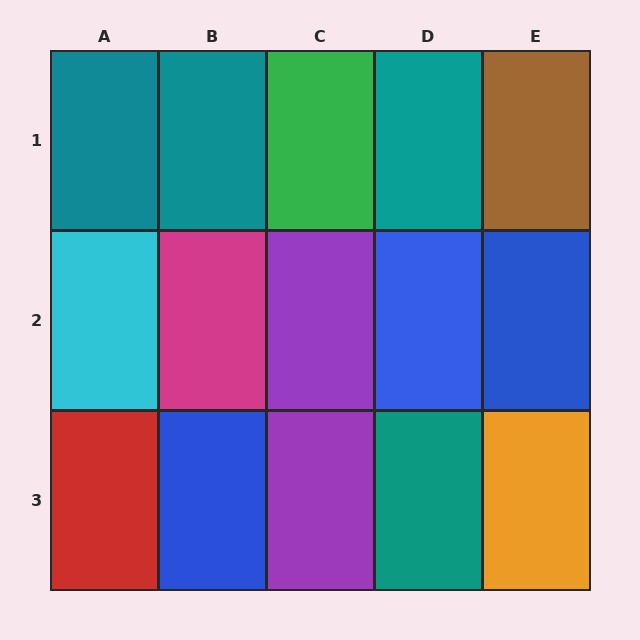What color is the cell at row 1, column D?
Teal.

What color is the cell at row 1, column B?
Teal.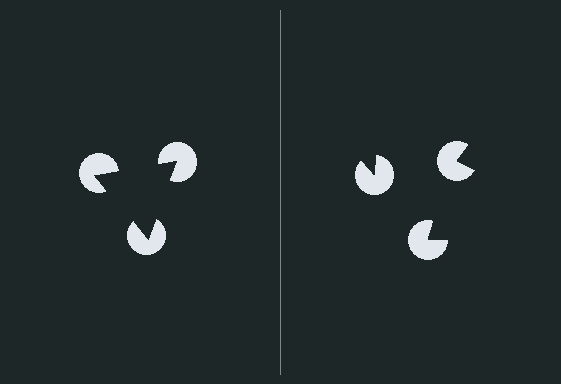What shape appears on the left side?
An illusory triangle.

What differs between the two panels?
The pac-man discs are positioned identically on both sides; only the wedge orientations differ. On the left they align to a triangle; on the right they are misaligned.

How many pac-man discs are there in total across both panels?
6 — 3 on each side.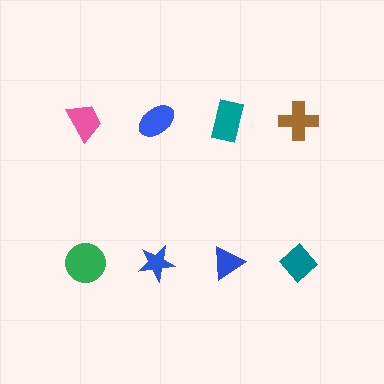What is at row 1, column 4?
A brown cross.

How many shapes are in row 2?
4 shapes.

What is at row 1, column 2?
A blue ellipse.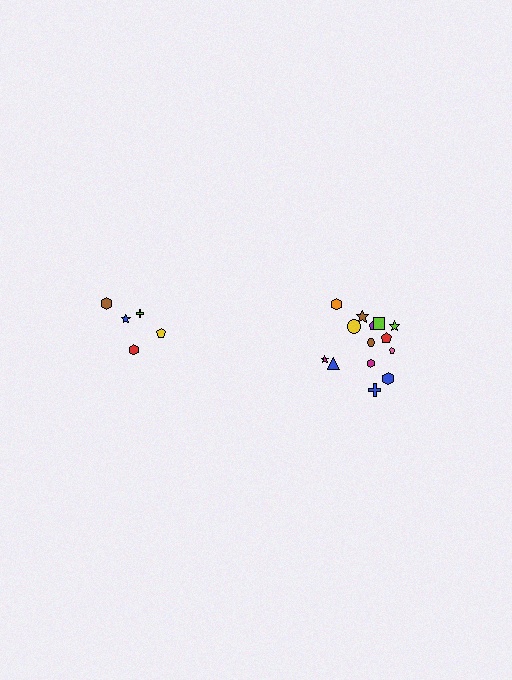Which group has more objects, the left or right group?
The right group.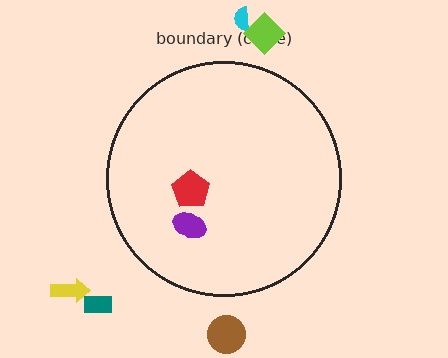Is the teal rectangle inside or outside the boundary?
Outside.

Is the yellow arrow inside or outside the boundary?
Outside.